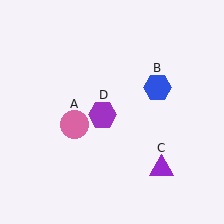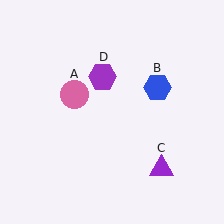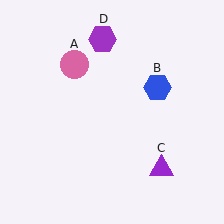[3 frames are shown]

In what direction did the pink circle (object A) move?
The pink circle (object A) moved up.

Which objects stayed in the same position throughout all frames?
Blue hexagon (object B) and purple triangle (object C) remained stationary.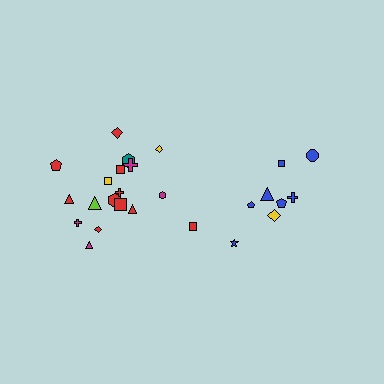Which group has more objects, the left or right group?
The left group.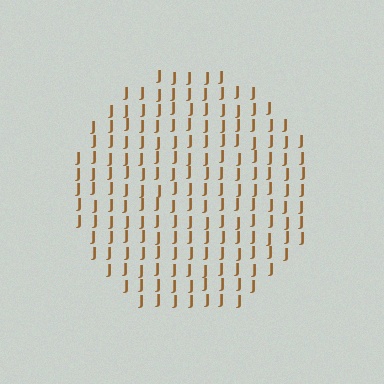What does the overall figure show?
The overall figure shows a circle.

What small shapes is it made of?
It is made of small letter J's.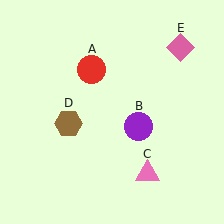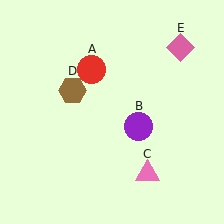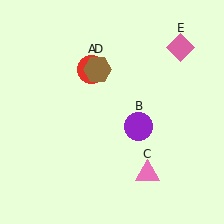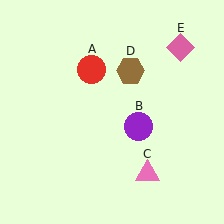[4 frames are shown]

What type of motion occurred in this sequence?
The brown hexagon (object D) rotated clockwise around the center of the scene.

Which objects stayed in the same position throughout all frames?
Red circle (object A) and purple circle (object B) and pink triangle (object C) and pink diamond (object E) remained stationary.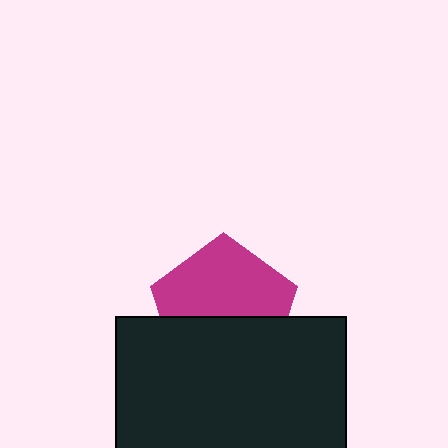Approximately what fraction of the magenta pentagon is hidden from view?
Roughly 44% of the magenta pentagon is hidden behind the black rectangle.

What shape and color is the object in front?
The object in front is a black rectangle.